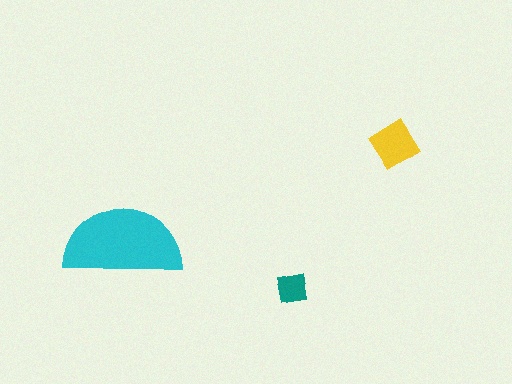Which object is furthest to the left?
The cyan semicircle is leftmost.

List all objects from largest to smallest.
The cyan semicircle, the yellow diamond, the teal square.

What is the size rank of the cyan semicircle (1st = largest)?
1st.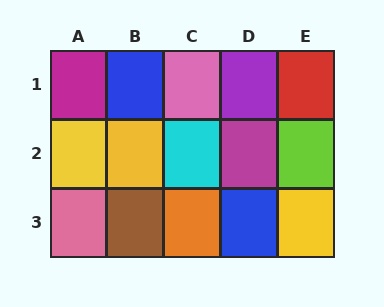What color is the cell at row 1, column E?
Red.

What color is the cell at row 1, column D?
Purple.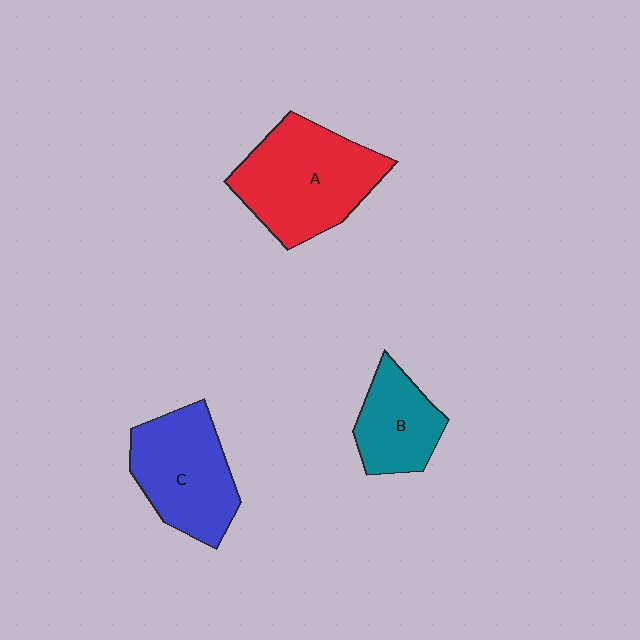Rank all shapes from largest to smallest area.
From largest to smallest: A (red), C (blue), B (teal).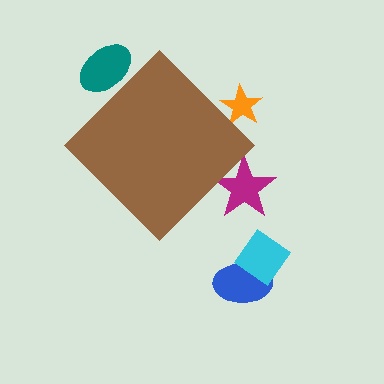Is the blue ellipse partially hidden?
No, the blue ellipse is fully visible.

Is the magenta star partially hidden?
Yes, the magenta star is partially hidden behind the brown diamond.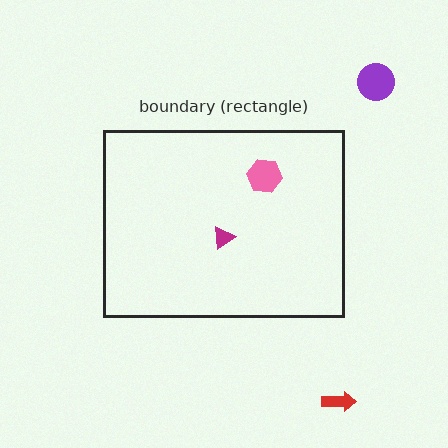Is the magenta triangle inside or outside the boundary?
Inside.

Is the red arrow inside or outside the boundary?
Outside.